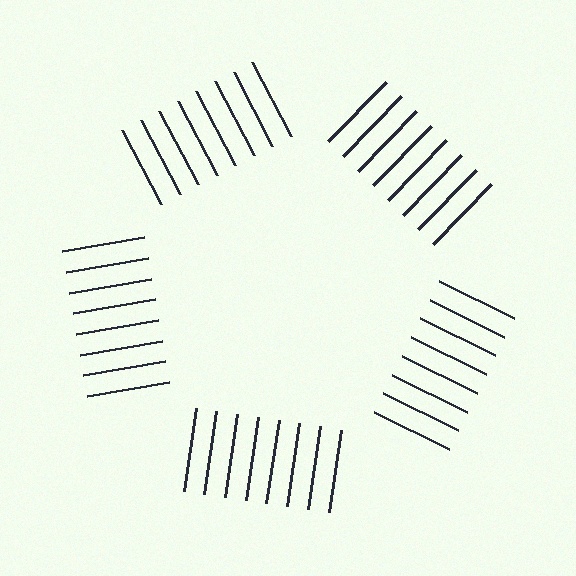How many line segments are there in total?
40 — 8 along each of the 5 edges.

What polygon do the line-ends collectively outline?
An illusory pentagon — the line segments terminate on its edges but no continuous stroke is drawn.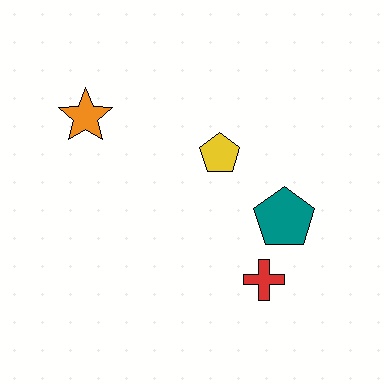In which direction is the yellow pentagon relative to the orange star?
The yellow pentagon is to the right of the orange star.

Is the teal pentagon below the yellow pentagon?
Yes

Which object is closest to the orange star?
The yellow pentagon is closest to the orange star.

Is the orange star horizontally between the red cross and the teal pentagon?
No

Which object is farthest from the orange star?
The red cross is farthest from the orange star.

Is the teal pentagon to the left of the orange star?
No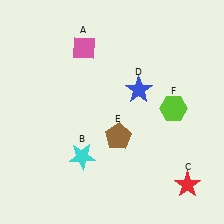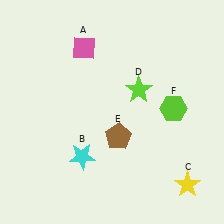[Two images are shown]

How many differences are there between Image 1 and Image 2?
There are 2 differences between the two images.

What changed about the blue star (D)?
In Image 1, D is blue. In Image 2, it changed to lime.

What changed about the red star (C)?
In Image 1, C is red. In Image 2, it changed to yellow.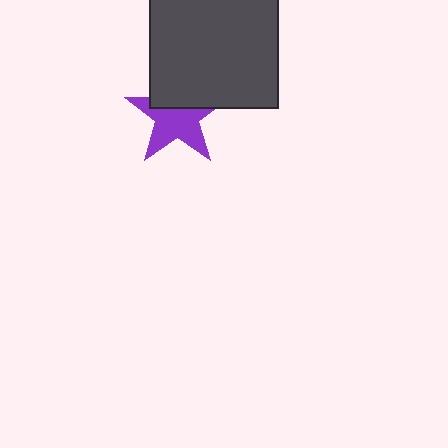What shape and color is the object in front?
The object in front is a dark gray rectangle.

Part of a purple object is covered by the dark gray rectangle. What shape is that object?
It is a star.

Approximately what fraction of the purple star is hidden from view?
Roughly 38% of the purple star is hidden behind the dark gray rectangle.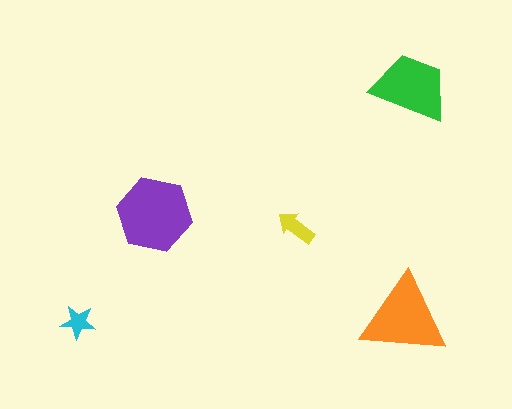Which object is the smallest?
The cyan star.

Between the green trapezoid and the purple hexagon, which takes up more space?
The purple hexagon.